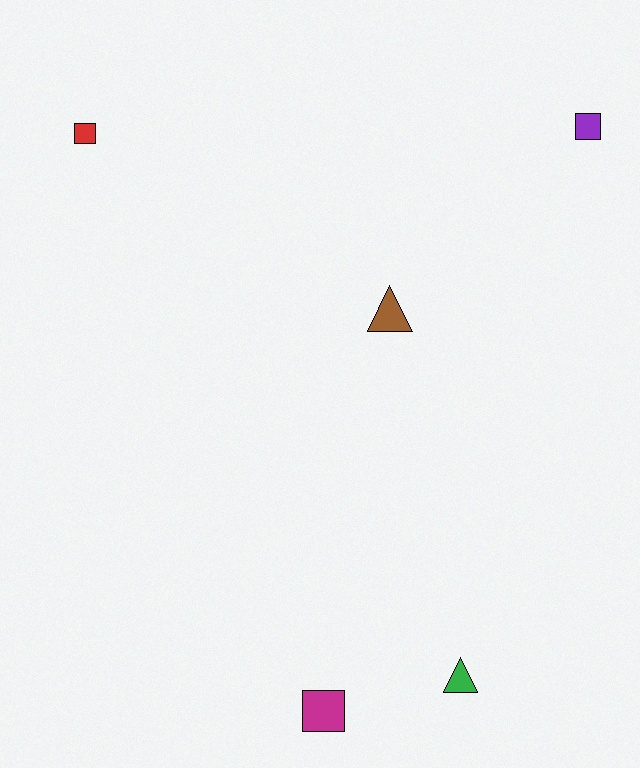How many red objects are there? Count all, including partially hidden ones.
There is 1 red object.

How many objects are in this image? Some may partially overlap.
There are 5 objects.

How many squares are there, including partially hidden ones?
There are 3 squares.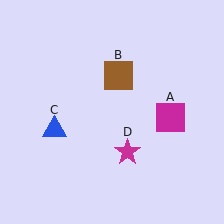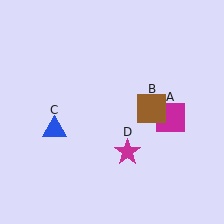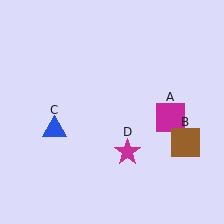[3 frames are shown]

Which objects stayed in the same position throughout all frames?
Magenta square (object A) and blue triangle (object C) and magenta star (object D) remained stationary.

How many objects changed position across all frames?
1 object changed position: brown square (object B).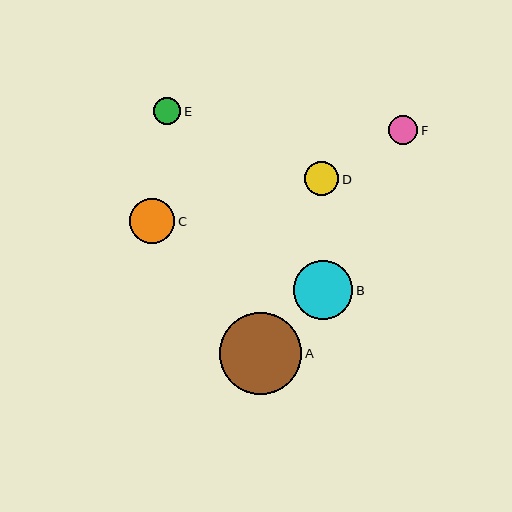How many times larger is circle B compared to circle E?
Circle B is approximately 2.2 times the size of circle E.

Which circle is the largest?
Circle A is the largest with a size of approximately 82 pixels.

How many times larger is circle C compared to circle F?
Circle C is approximately 1.5 times the size of circle F.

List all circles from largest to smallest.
From largest to smallest: A, B, C, D, F, E.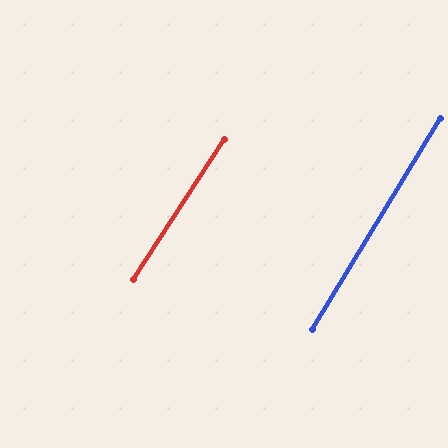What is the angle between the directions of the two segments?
Approximately 2 degrees.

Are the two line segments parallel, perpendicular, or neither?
Parallel — their directions differ by only 1.6°.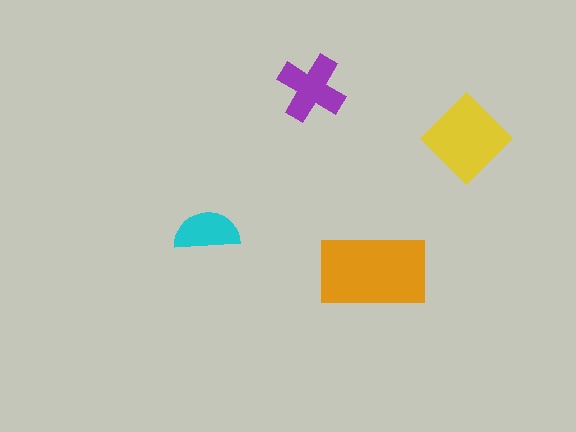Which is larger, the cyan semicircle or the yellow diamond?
The yellow diamond.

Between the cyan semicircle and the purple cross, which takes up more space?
The purple cross.